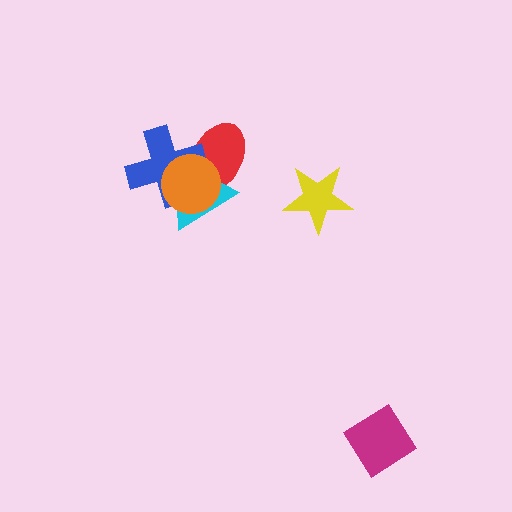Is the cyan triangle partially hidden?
Yes, it is partially covered by another shape.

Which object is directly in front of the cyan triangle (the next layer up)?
The blue cross is directly in front of the cyan triangle.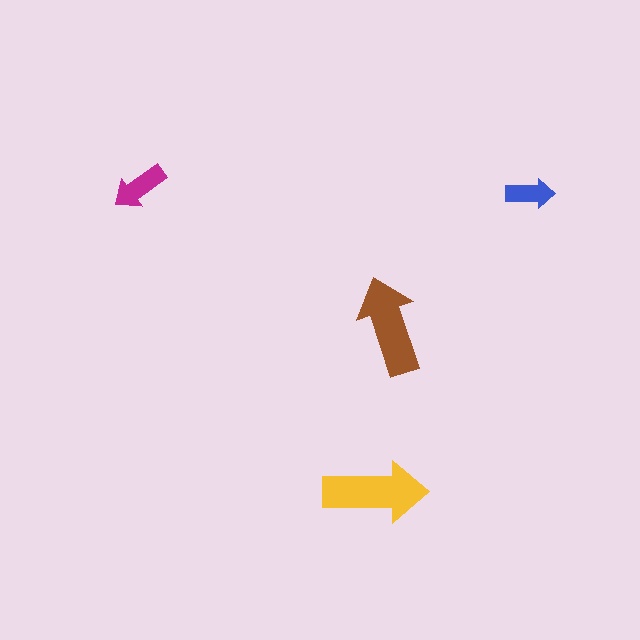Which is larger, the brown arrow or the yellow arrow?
The yellow one.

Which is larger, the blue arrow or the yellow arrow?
The yellow one.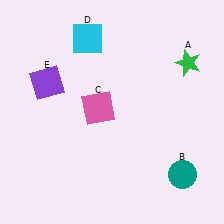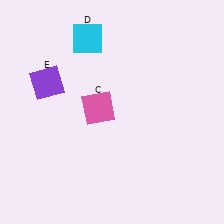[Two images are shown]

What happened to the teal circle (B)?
The teal circle (B) was removed in Image 2. It was in the bottom-right area of Image 1.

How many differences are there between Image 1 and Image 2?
There are 2 differences between the two images.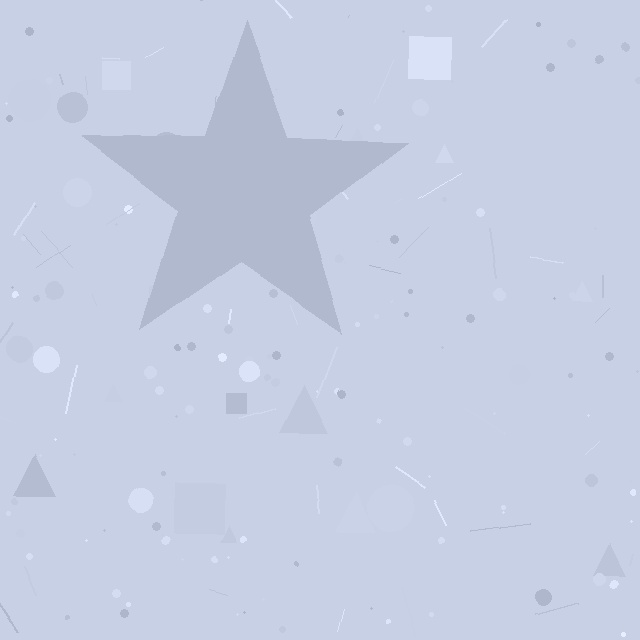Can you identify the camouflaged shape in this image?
The camouflaged shape is a star.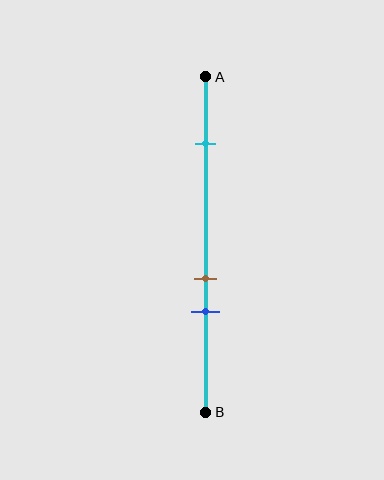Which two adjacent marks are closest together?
The brown and blue marks are the closest adjacent pair.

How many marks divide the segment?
There are 3 marks dividing the segment.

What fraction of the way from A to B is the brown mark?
The brown mark is approximately 60% (0.6) of the way from A to B.